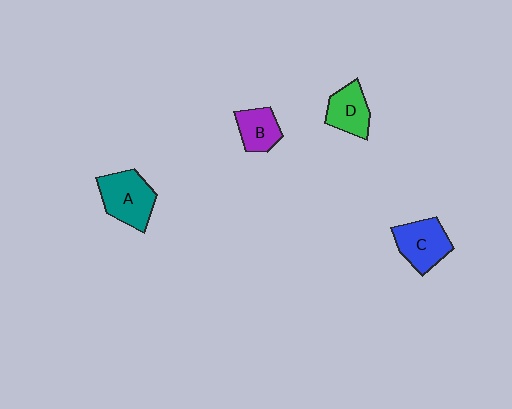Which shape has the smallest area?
Shape B (purple).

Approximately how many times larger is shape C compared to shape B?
Approximately 1.4 times.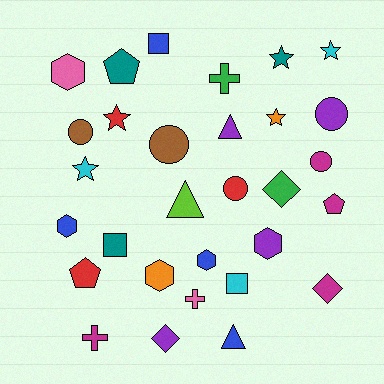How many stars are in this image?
There are 5 stars.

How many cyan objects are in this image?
There are 3 cyan objects.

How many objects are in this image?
There are 30 objects.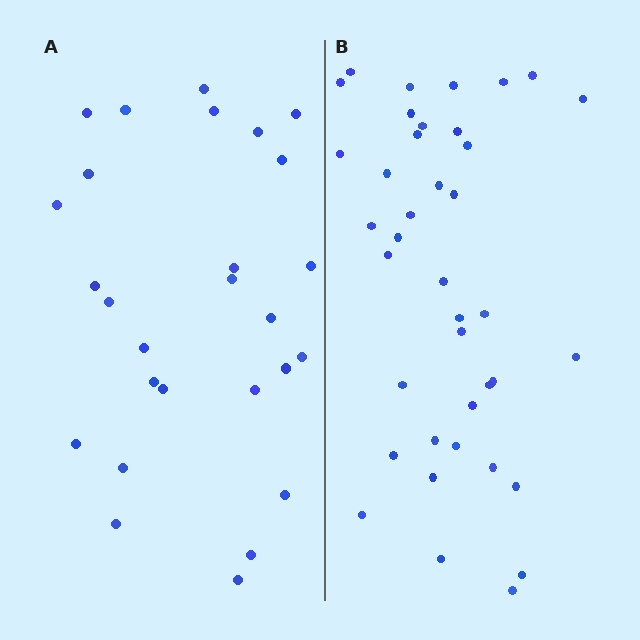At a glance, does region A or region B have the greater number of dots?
Region B (the right region) has more dots.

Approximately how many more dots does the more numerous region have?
Region B has roughly 12 or so more dots than region A.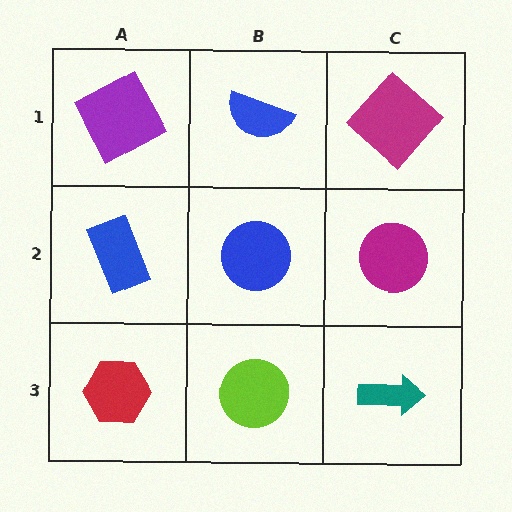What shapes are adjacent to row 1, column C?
A magenta circle (row 2, column C), a blue semicircle (row 1, column B).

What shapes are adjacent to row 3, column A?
A blue rectangle (row 2, column A), a lime circle (row 3, column B).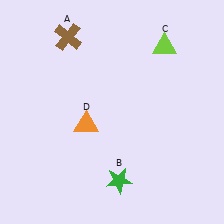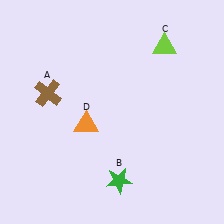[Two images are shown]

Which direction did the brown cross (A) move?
The brown cross (A) moved down.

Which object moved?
The brown cross (A) moved down.